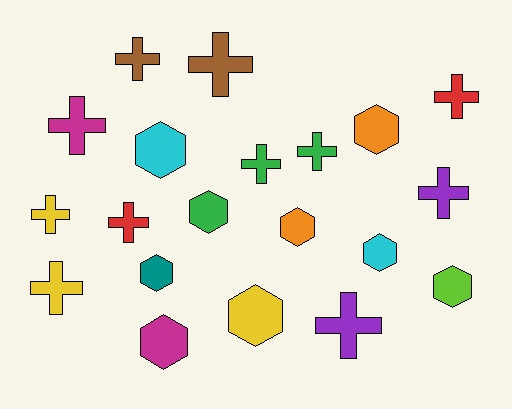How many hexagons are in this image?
There are 9 hexagons.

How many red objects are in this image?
There are 2 red objects.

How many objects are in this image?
There are 20 objects.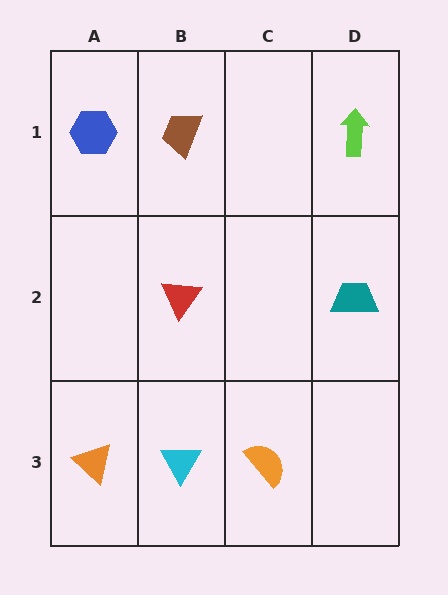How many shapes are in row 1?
3 shapes.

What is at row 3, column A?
An orange triangle.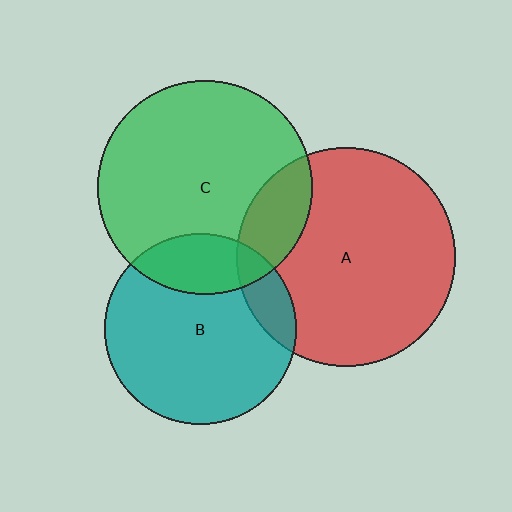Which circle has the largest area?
Circle A (red).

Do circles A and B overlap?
Yes.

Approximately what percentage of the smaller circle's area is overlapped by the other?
Approximately 15%.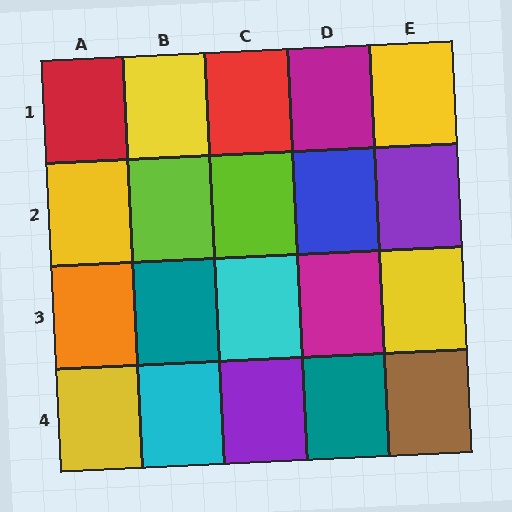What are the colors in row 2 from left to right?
Yellow, lime, lime, blue, purple.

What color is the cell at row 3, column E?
Yellow.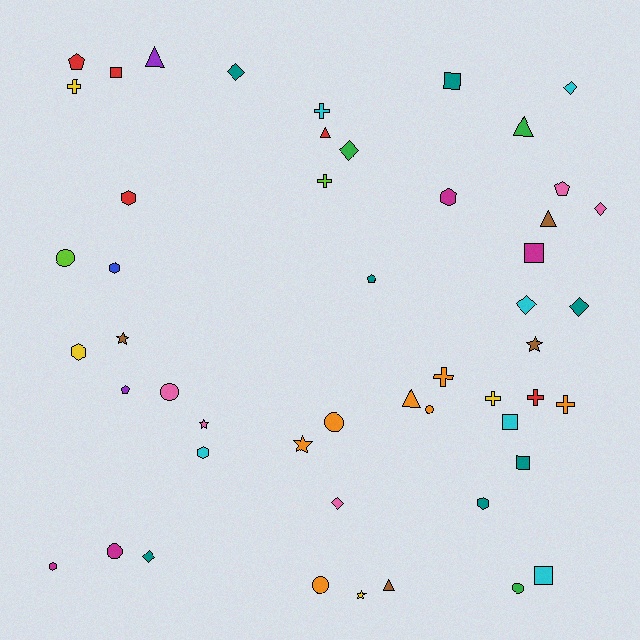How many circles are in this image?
There are 7 circles.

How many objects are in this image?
There are 50 objects.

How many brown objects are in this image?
There are 4 brown objects.